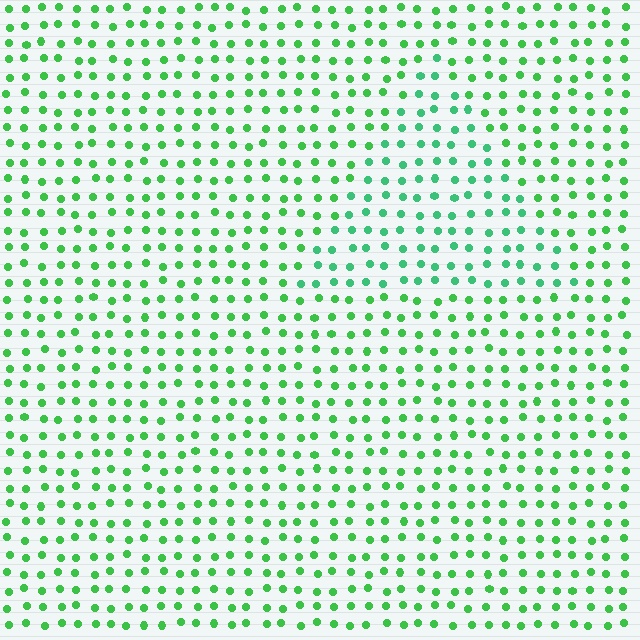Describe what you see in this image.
The image is filled with small green elements in a uniform arrangement. A triangle-shaped region is visible where the elements are tinted to a slightly different hue, forming a subtle color boundary.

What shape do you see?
I see a triangle.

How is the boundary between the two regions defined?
The boundary is defined purely by a slight shift in hue (about 22 degrees). Spacing, size, and orientation are identical on both sides.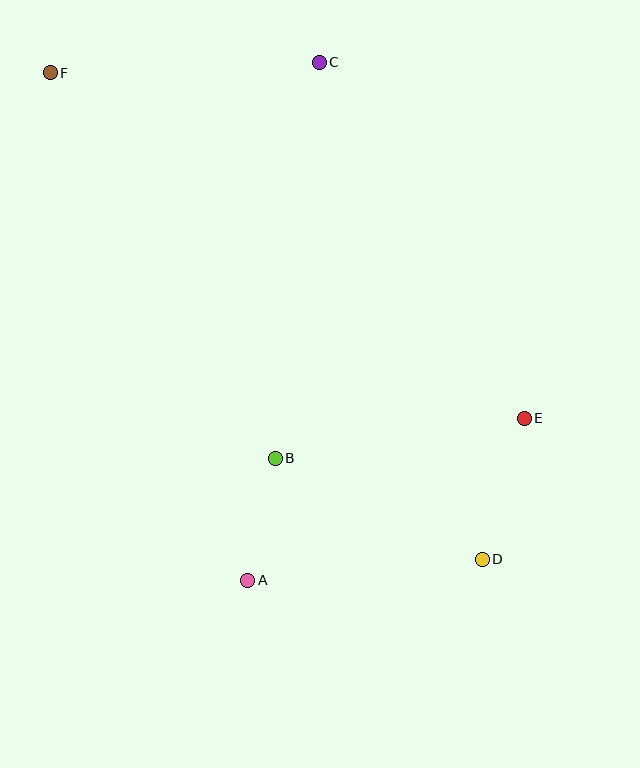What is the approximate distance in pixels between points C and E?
The distance between C and E is approximately 411 pixels.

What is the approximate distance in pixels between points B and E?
The distance between B and E is approximately 252 pixels.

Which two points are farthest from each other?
Points D and F are farthest from each other.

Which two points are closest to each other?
Points A and B are closest to each other.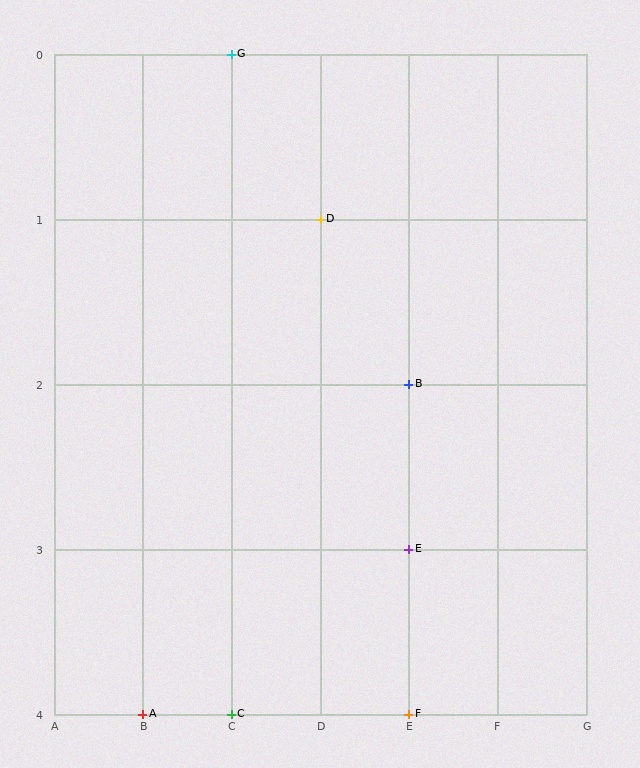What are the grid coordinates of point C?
Point C is at grid coordinates (C, 4).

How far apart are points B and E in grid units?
Points B and E are 1 row apart.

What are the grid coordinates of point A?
Point A is at grid coordinates (B, 4).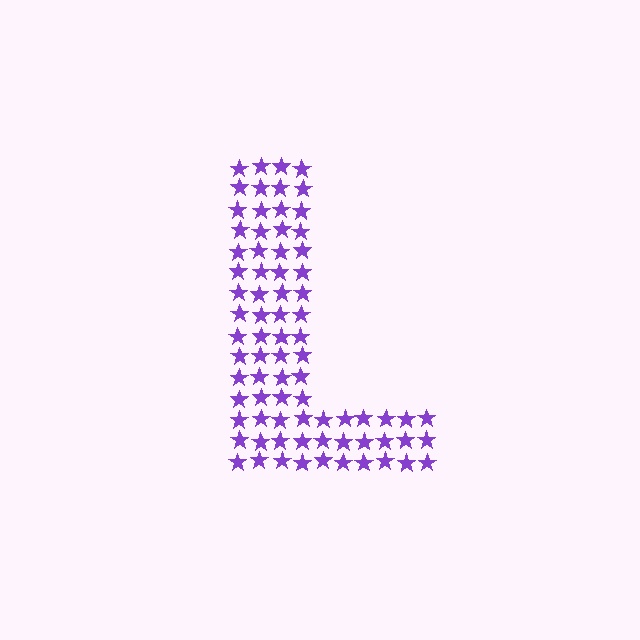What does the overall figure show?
The overall figure shows the letter L.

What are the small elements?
The small elements are stars.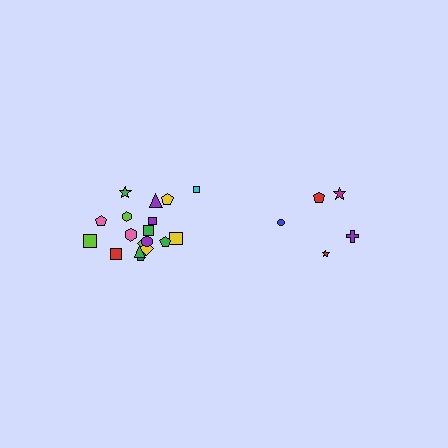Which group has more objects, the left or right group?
The left group.